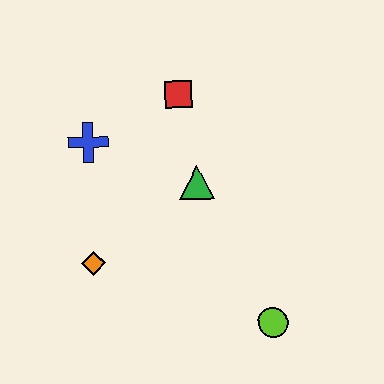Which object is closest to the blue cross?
The red square is closest to the blue cross.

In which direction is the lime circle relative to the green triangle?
The lime circle is below the green triangle.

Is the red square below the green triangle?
No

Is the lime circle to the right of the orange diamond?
Yes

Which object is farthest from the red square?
The lime circle is farthest from the red square.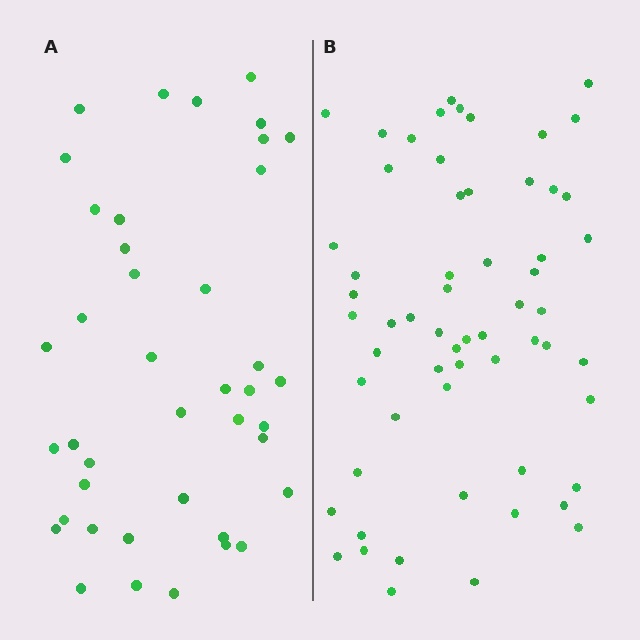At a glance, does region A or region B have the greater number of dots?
Region B (the right region) has more dots.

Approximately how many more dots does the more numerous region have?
Region B has approximately 20 more dots than region A.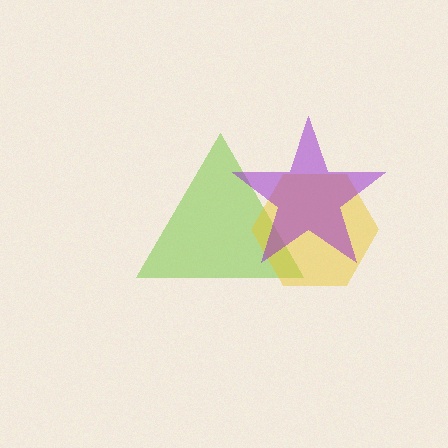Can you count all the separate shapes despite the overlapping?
Yes, there are 3 separate shapes.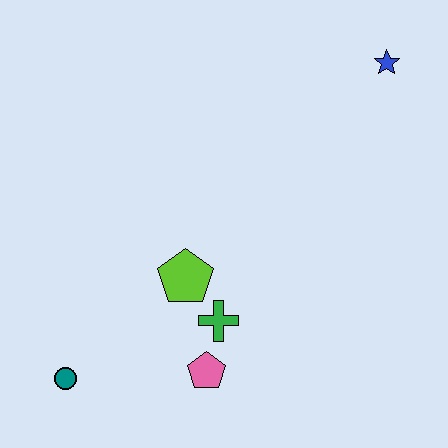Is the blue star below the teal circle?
No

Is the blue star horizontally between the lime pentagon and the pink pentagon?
No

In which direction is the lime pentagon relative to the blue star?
The lime pentagon is below the blue star.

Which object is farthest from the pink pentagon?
The blue star is farthest from the pink pentagon.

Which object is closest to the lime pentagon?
The green cross is closest to the lime pentagon.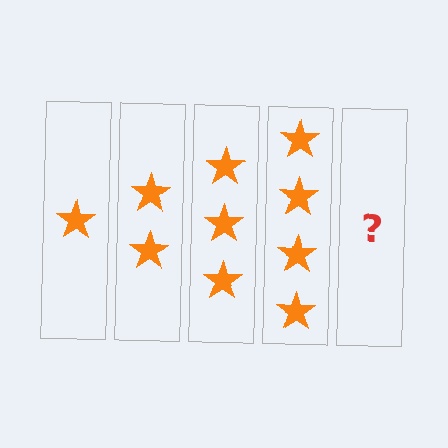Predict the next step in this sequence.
The next step is 5 stars.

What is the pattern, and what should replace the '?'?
The pattern is that each step adds one more star. The '?' should be 5 stars.